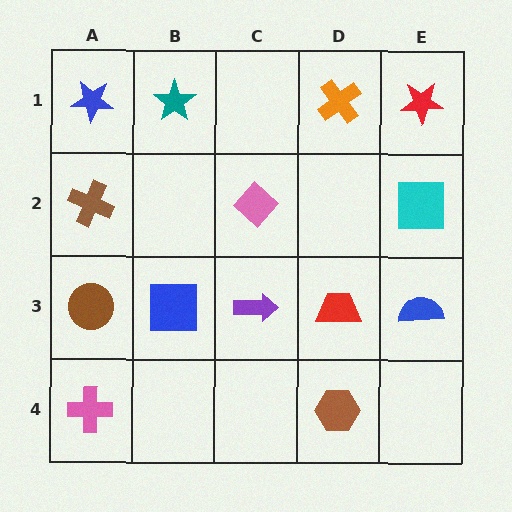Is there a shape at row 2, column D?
No, that cell is empty.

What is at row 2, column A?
A brown cross.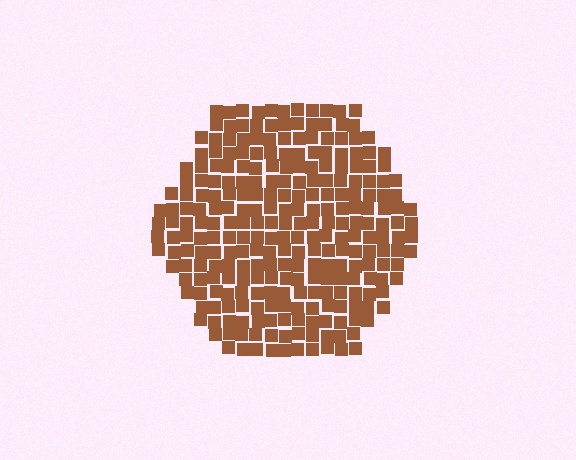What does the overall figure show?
The overall figure shows a hexagon.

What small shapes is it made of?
It is made of small squares.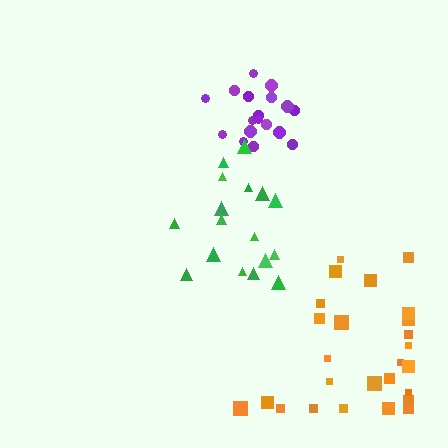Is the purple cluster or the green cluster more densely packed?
Purple.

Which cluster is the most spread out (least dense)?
Orange.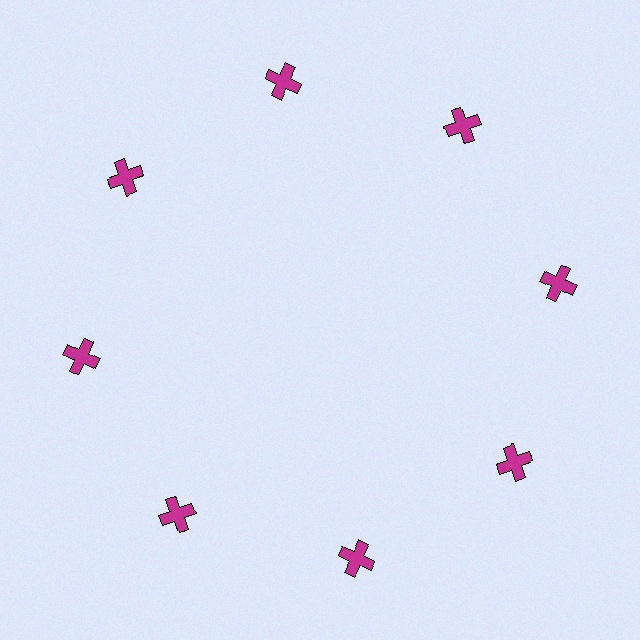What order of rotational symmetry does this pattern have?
This pattern has 8-fold rotational symmetry.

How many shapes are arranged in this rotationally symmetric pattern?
There are 8 shapes, arranged in 8 groups of 1.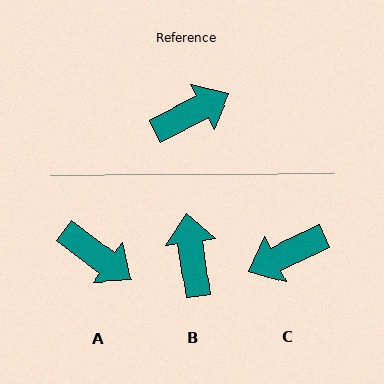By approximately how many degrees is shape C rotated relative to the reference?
Approximately 177 degrees counter-clockwise.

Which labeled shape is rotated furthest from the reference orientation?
C, about 177 degrees away.